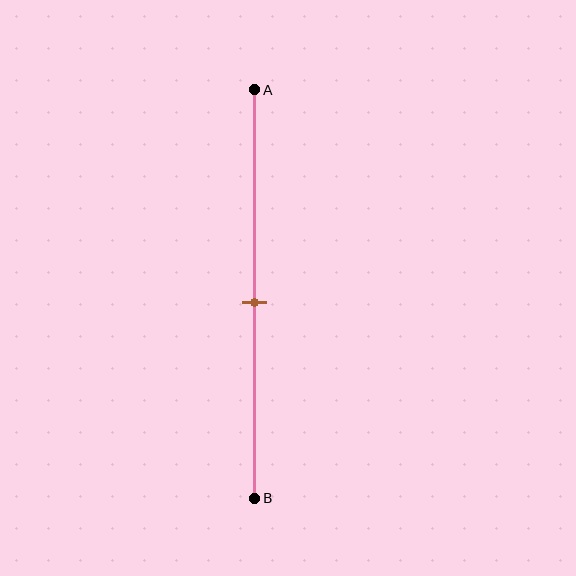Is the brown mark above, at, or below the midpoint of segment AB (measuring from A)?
The brown mark is approximately at the midpoint of segment AB.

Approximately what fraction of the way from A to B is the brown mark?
The brown mark is approximately 50% of the way from A to B.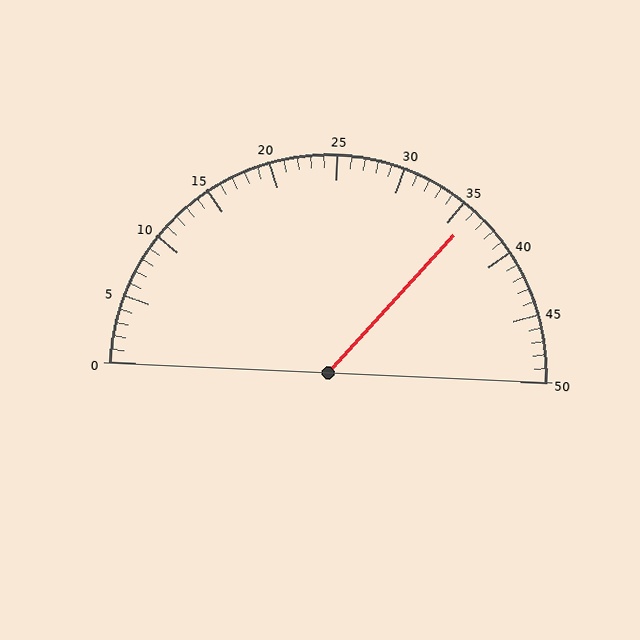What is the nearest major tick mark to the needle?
The nearest major tick mark is 35.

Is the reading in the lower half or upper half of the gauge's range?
The reading is in the upper half of the range (0 to 50).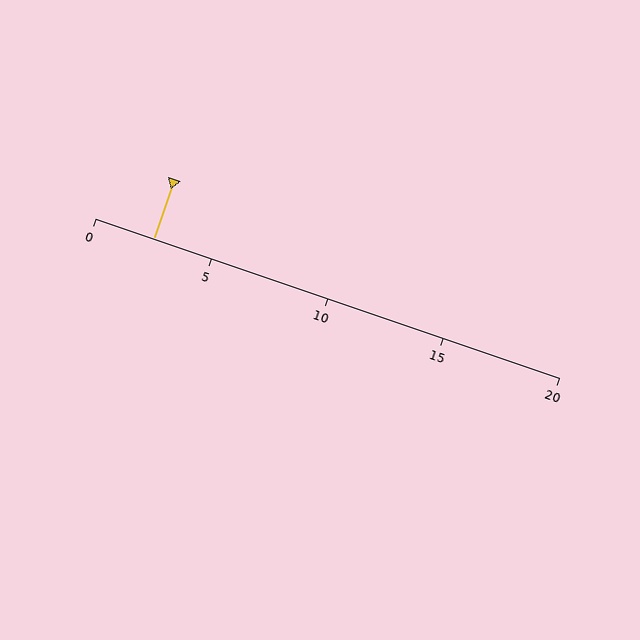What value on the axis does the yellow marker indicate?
The marker indicates approximately 2.5.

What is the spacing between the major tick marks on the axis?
The major ticks are spaced 5 apart.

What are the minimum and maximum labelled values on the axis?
The axis runs from 0 to 20.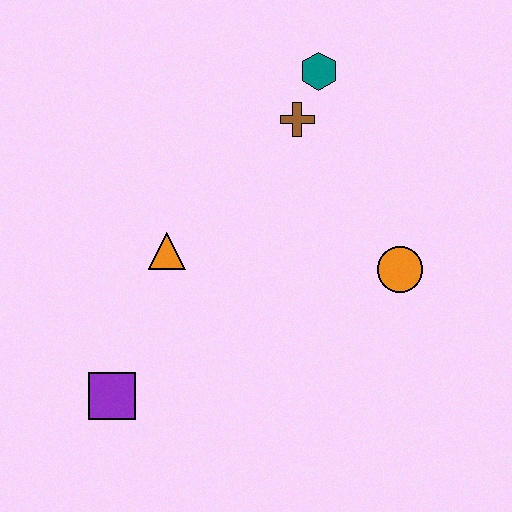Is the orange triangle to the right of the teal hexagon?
No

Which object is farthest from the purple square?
The teal hexagon is farthest from the purple square.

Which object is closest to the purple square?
The orange triangle is closest to the purple square.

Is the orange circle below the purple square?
No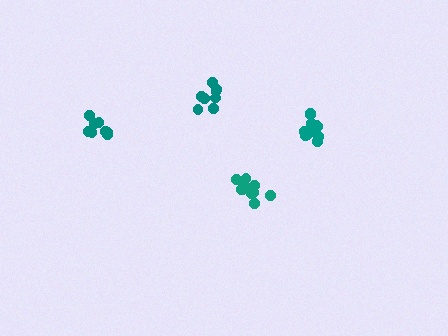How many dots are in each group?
Group 1: 11 dots, Group 2: 8 dots, Group 3: 11 dots, Group 4: 8 dots (38 total).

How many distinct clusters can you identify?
There are 4 distinct clusters.